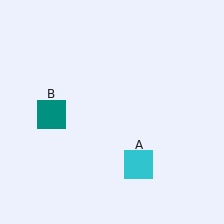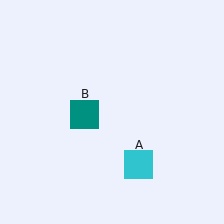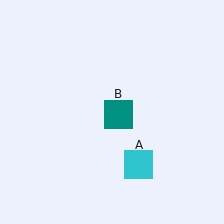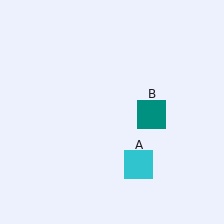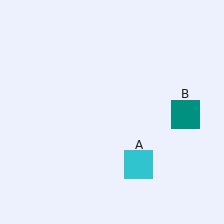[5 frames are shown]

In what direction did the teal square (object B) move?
The teal square (object B) moved right.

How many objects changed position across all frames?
1 object changed position: teal square (object B).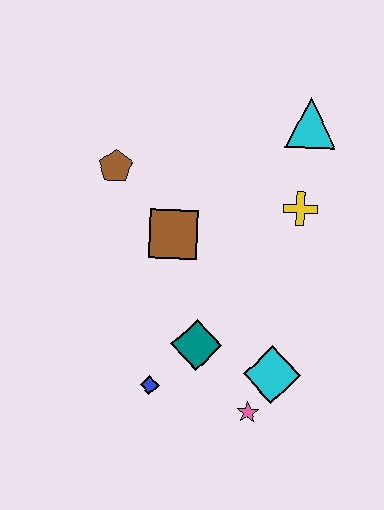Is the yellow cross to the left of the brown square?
No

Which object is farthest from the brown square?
The pink star is farthest from the brown square.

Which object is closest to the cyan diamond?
The pink star is closest to the cyan diamond.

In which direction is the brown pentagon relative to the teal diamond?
The brown pentagon is above the teal diamond.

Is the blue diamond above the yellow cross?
No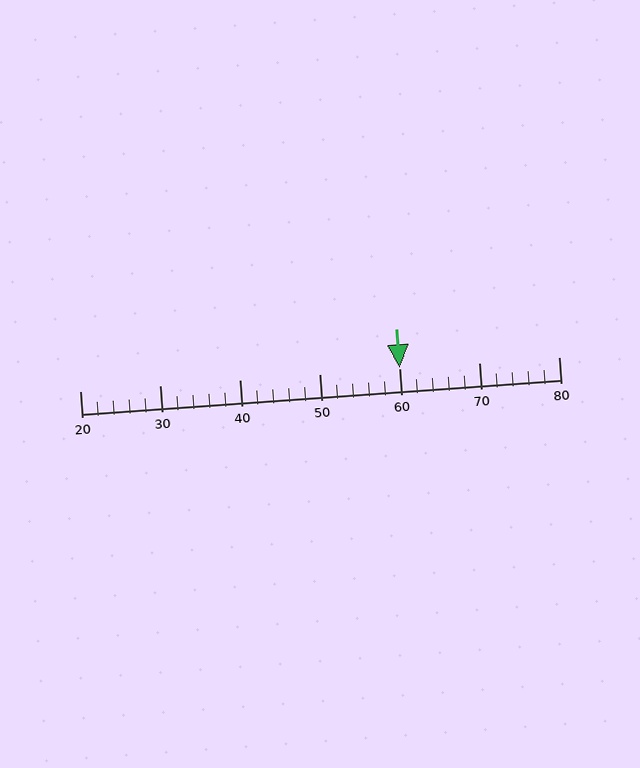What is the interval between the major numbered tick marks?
The major tick marks are spaced 10 units apart.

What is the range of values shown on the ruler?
The ruler shows values from 20 to 80.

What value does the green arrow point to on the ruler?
The green arrow points to approximately 60.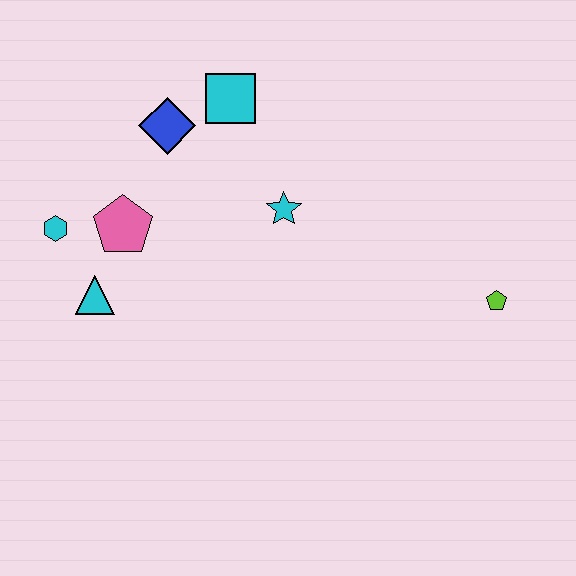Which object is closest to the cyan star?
The cyan square is closest to the cyan star.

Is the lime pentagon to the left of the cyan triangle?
No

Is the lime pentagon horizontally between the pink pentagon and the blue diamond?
No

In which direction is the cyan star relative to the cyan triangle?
The cyan star is to the right of the cyan triangle.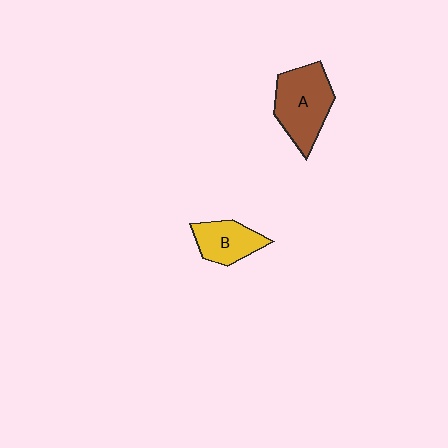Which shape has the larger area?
Shape A (brown).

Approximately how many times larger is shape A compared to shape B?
Approximately 1.6 times.